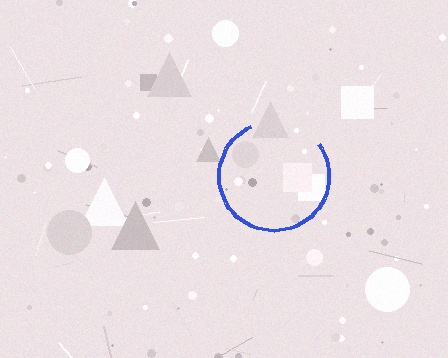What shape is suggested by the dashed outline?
The dashed outline suggests a circle.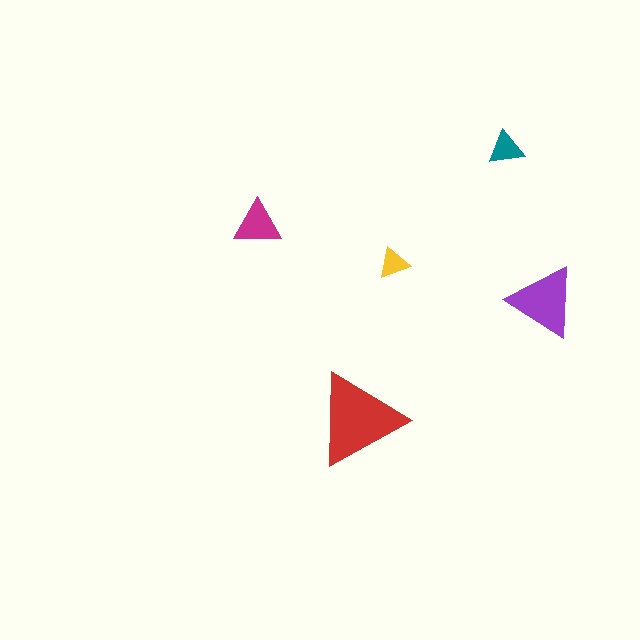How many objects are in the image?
There are 5 objects in the image.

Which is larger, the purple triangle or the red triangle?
The red one.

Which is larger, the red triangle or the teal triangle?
The red one.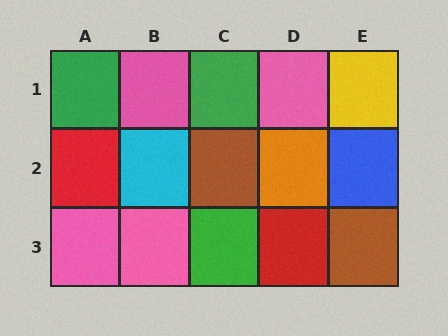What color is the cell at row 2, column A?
Red.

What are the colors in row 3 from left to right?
Pink, pink, green, red, brown.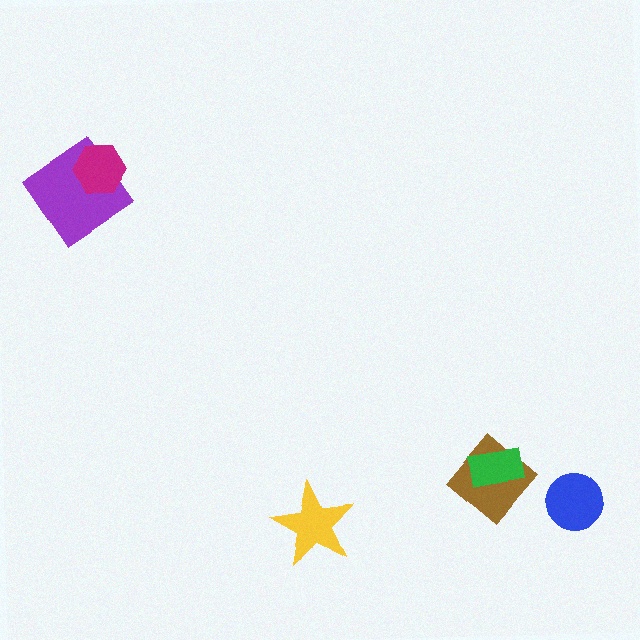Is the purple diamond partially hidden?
Yes, it is partially covered by another shape.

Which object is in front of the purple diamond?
The magenta hexagon is in front of the purple diamond.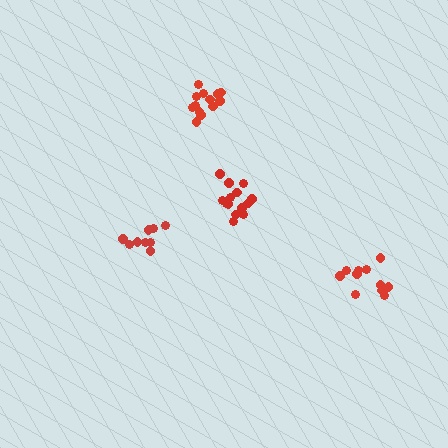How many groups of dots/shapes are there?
There are 4 groups.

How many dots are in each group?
Group 1: 13 dots, Group 2: 9 dots, Group 3: 14 dots, Group 4: 11 dots (47 total).